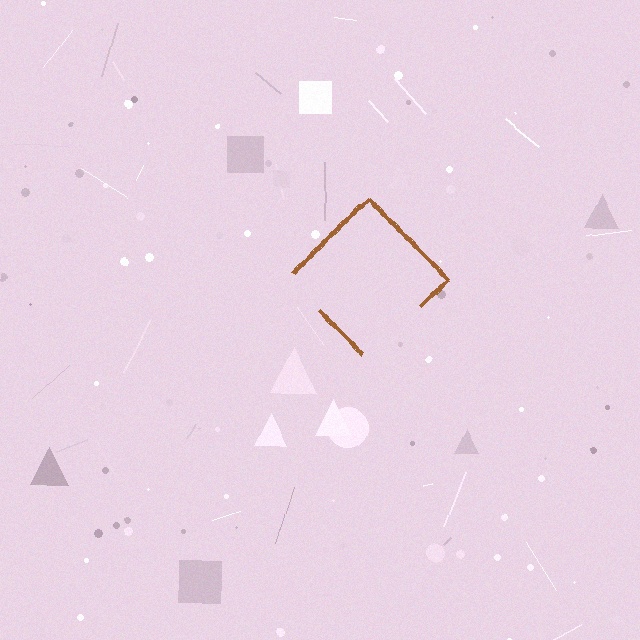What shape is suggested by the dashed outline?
The dashed outline suggests a diamond.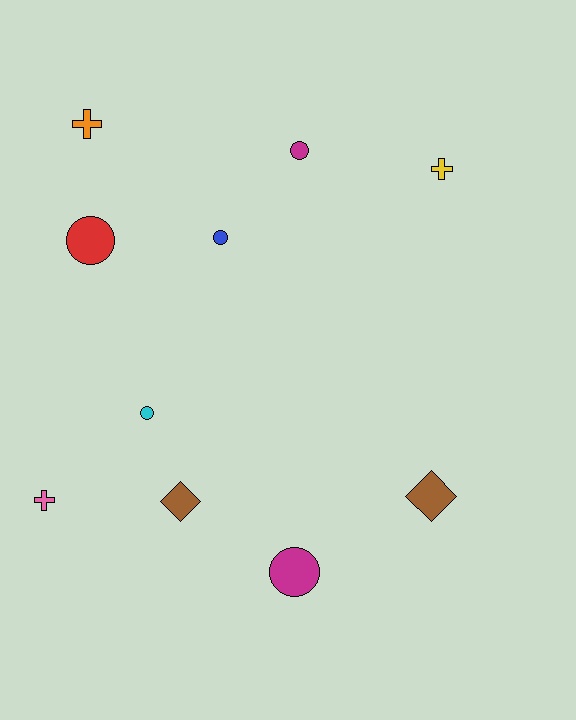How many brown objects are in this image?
There are 2 brown objects.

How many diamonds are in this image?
There are 2 diamonds.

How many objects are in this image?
There are 10 objects.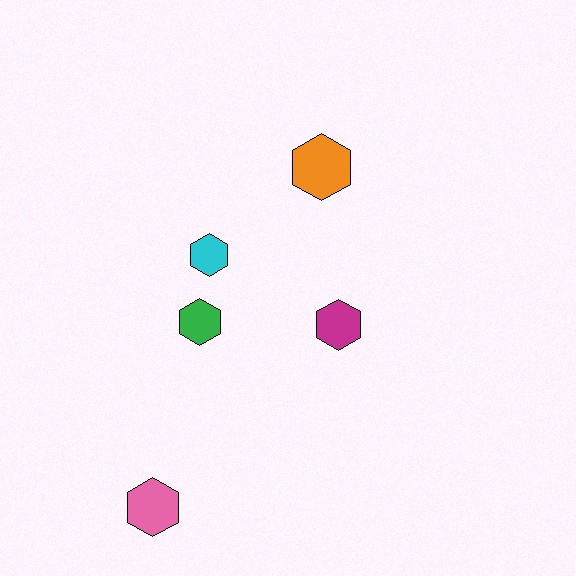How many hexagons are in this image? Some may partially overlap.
There are 5 hexagons.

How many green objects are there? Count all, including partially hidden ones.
There is 1 green object.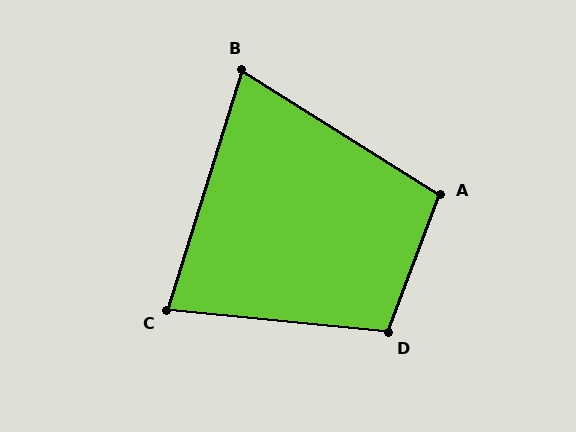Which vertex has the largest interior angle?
D, at approximately 105 degrees.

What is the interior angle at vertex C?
Approximately 78 degrees (acute).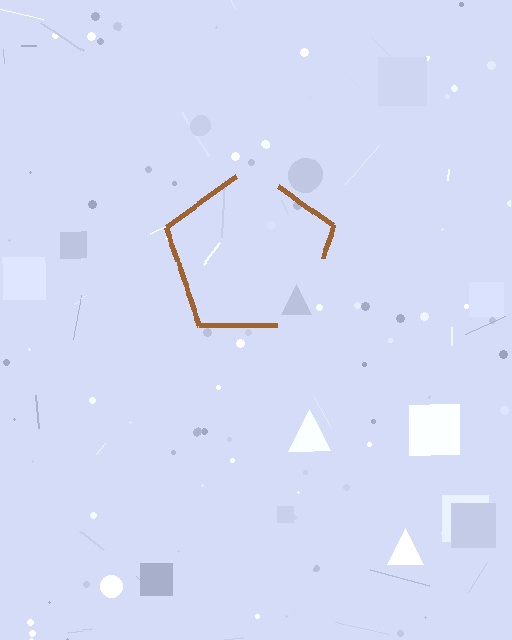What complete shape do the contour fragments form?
The contour fragments form a pentagon.